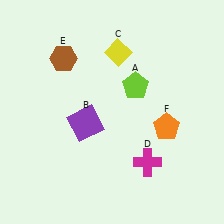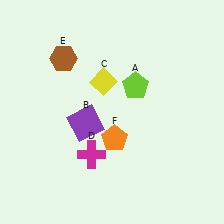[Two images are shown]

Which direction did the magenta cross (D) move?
The magenta cross (D) moved left.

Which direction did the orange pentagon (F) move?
The orange pentagon (F) moved left.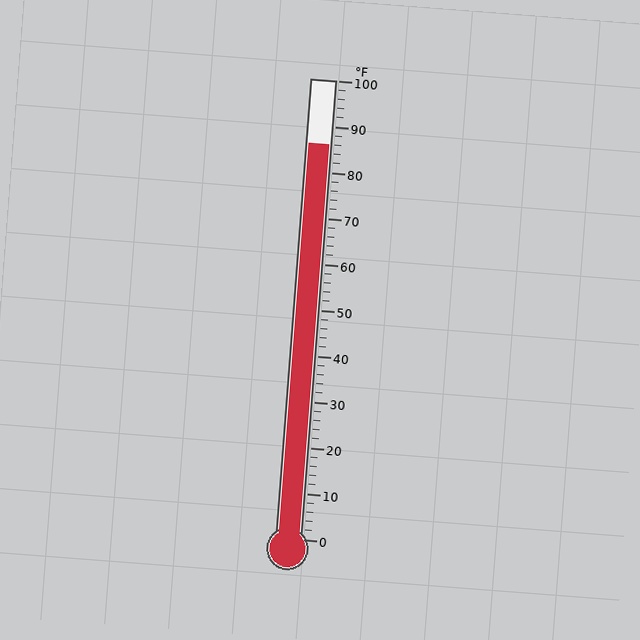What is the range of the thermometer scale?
The thermometer scale ranges from 0°F to 100°F.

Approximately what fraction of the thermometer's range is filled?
The thermometer is filled to approximately 85% of its range.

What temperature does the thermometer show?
The thermometer shows approximately 86°F.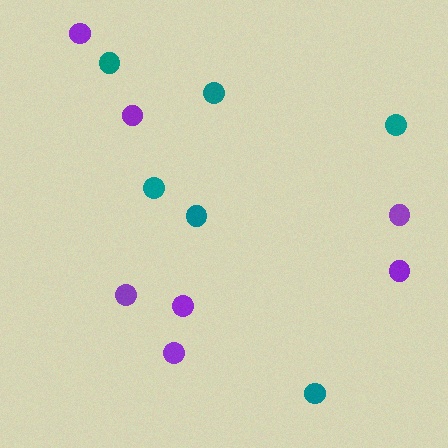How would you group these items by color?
There are 2 groups: one group of purple circles (7) and one group of teal circles (6).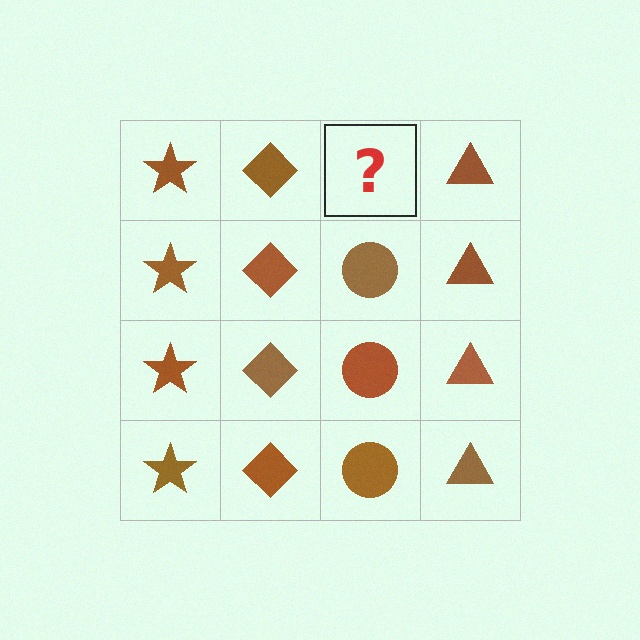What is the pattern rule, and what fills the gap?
The rule is that each column has a consistent shape. The gap should be filled with a brown circle.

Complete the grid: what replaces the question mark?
The question mark should be replaced with a brown circle.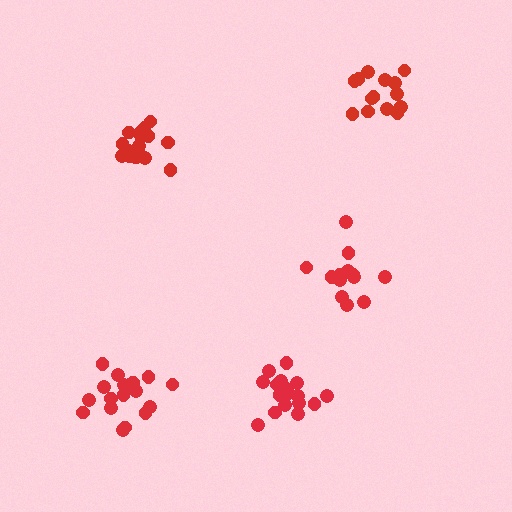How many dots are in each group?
Group 1: 17 dots, Group 2: 18 dots, Group 3: 18 dots, Group 4: 15 dots, Group 5: 13 dots (81 total).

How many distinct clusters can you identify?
There are 5 distinct clusters.